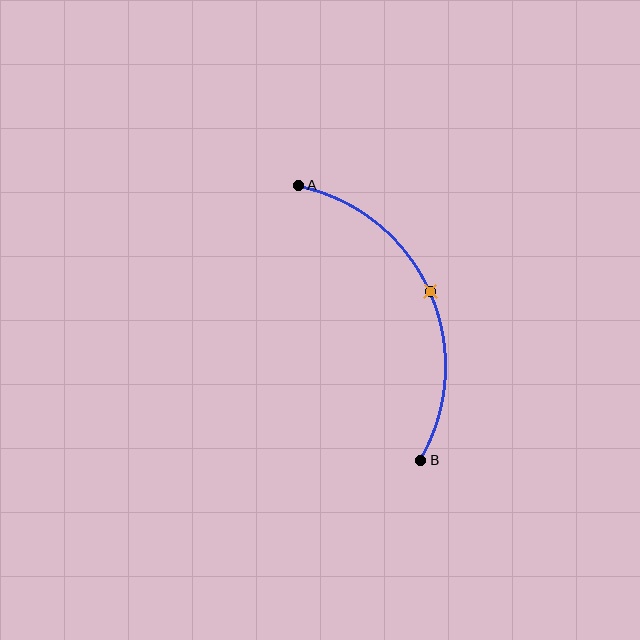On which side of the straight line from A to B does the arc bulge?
The arc bulges to the right of the straight line connecting A and B.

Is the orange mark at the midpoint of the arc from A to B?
Yes. The orange mark lies on the arc at equal arc-length from both A and B — it is the arc midpoint.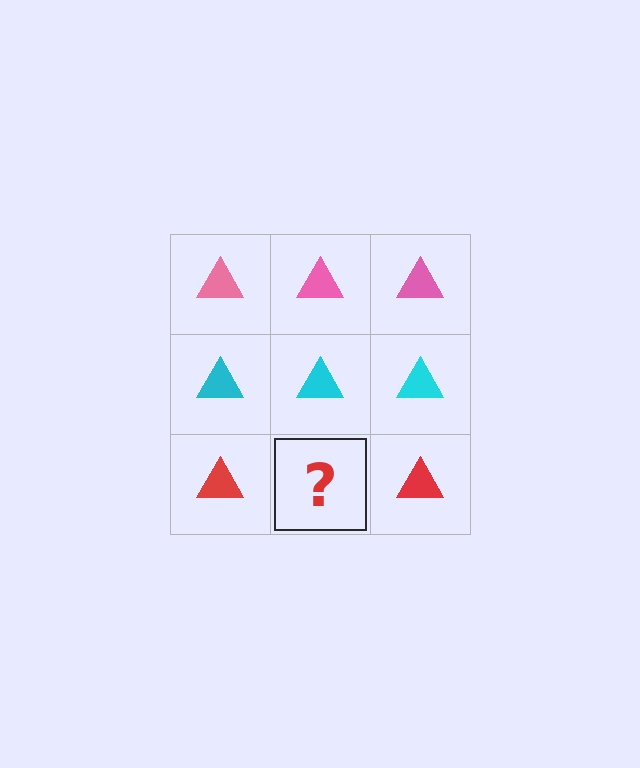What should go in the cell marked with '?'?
The missing cell should contain a red triangle.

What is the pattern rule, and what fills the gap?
The rule is that each row has a consistent color. The gap should be filled with a red triangle.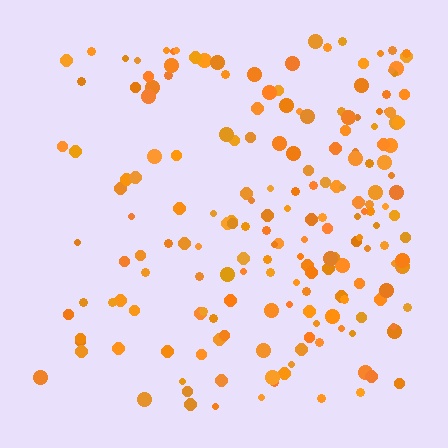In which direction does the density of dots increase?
From left to right, with the right side densest.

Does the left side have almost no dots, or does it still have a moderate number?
Still a moderate number, just noticeably fewer than the right.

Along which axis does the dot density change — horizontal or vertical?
Horizontal.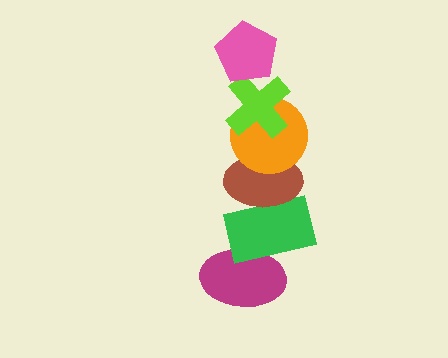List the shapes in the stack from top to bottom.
From top to bottom: the pink pentagon, the lime cross, the orange circle, the brown ellipse, the green rectangle, the magenta ellipse.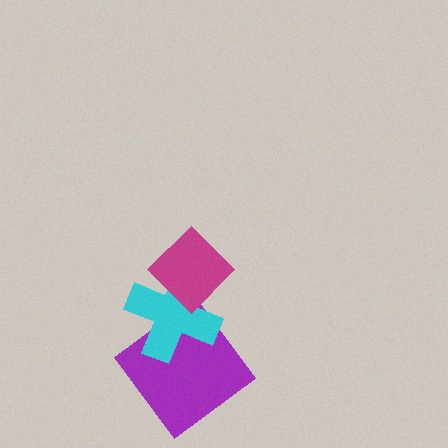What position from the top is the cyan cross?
The cyan cross is 2nd from the top.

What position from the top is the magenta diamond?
The magenta diamond is 1st from the top.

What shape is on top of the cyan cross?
The magenta diamond is on top of the cyan cross.